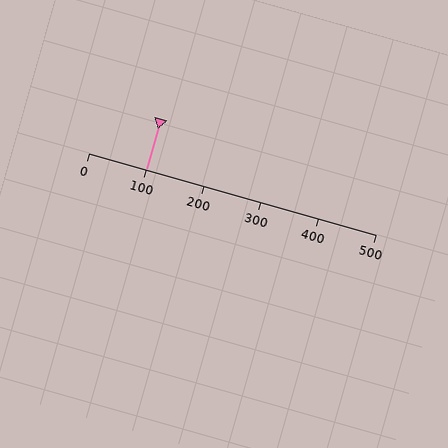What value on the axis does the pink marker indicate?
The marker indicates approximately 100.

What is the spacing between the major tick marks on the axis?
The major ticks are spaced 100 apart.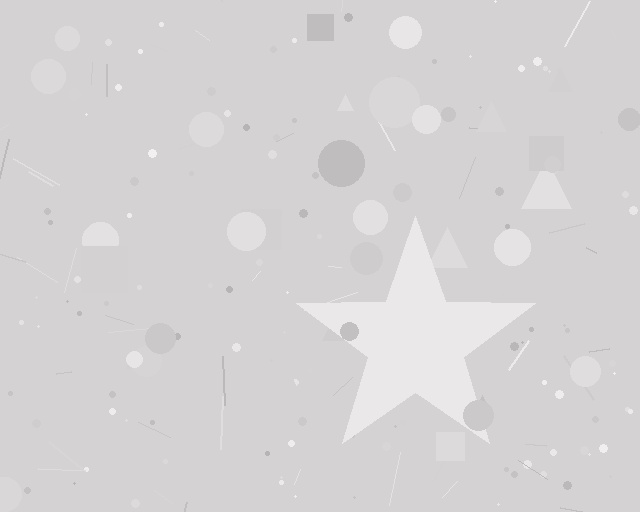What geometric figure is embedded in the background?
A star is embedded in the background.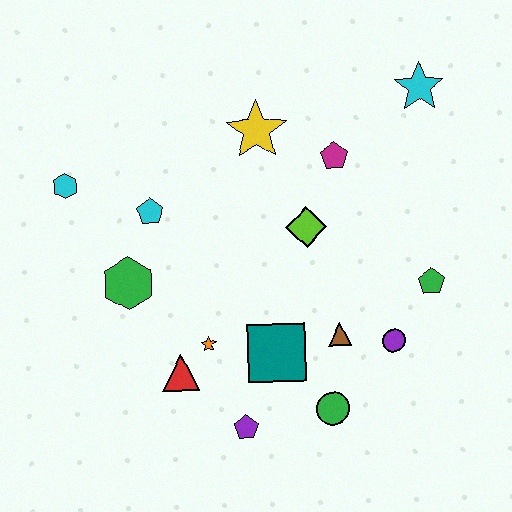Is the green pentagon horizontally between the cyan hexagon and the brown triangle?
No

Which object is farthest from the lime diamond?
The cyan hexagon is farthest from the lime diamond.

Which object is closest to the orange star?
The red triangle is closest to the orange star.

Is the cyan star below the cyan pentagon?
No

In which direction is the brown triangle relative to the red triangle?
The brown triangle is to the right of the red triangle.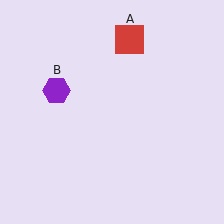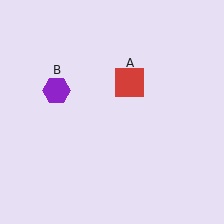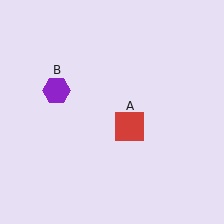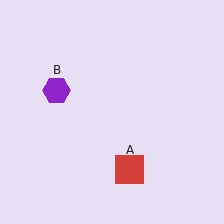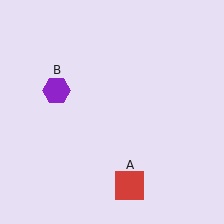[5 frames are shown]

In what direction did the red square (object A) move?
The red square (object A) moved down.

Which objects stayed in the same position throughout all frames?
Purple hexagon (object B) remained stationary.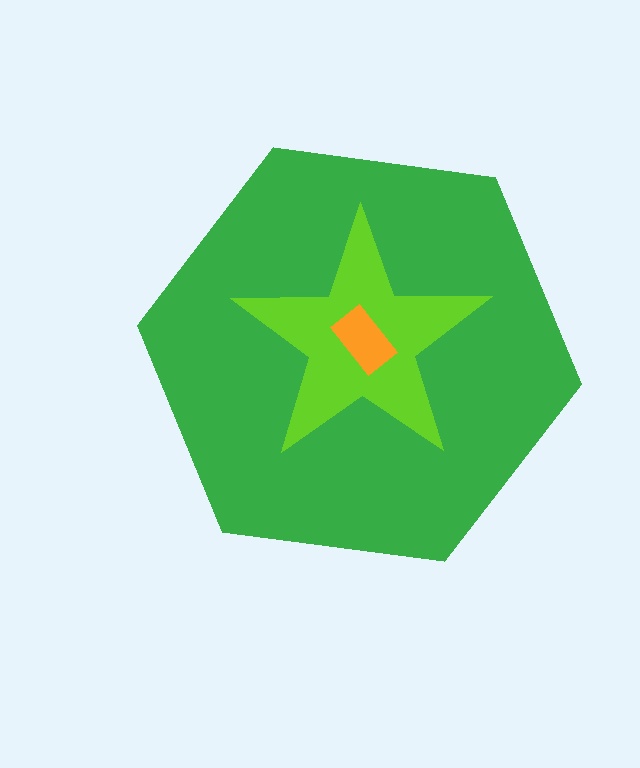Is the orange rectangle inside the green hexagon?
Yes.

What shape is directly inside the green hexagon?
The lime star.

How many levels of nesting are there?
3.